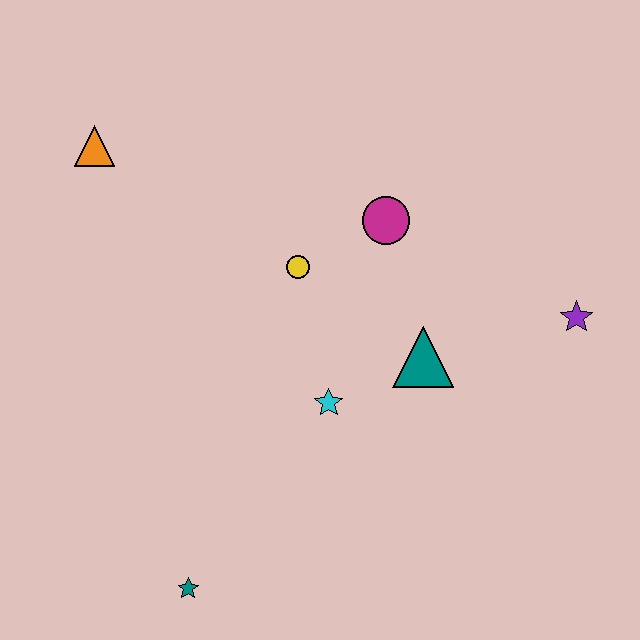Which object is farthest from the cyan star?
The orange triangle is farthest from the cyan star.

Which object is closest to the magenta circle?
The yellow circle is closest to the magenta circle.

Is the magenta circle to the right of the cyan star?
Yes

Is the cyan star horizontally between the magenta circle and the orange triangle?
Yes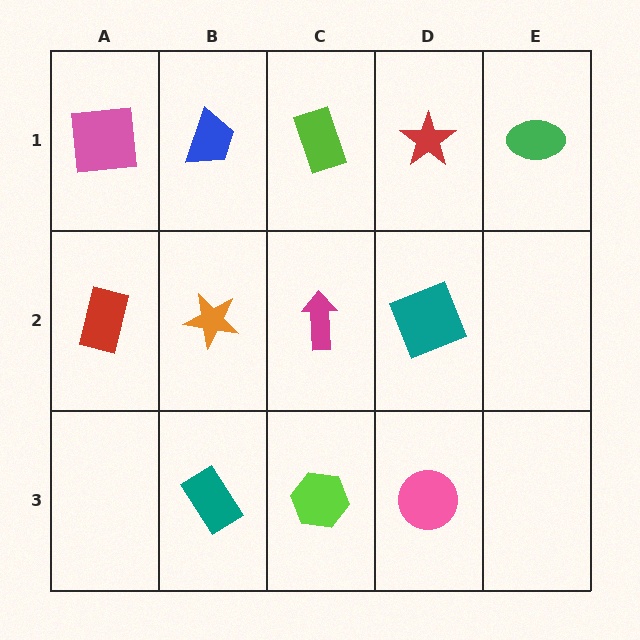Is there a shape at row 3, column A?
No, that cell is empty.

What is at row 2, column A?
A red rectangle.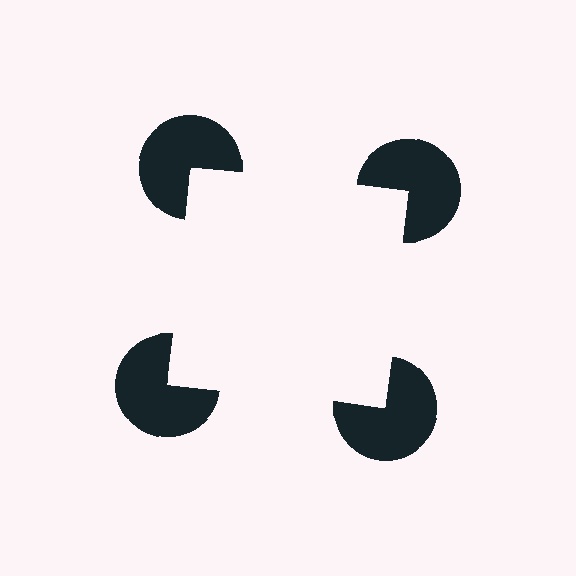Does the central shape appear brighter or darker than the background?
It typically appears slightly brighter than the background, even though no actual brightness change is drawn.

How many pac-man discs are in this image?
There are 4 — one at each vertex of the illusory square.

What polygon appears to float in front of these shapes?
An illusory square — its edges are inferred from the aligned wedge cuts in the pac-man discs, not physically drawn.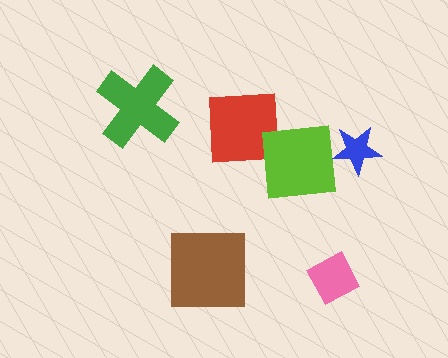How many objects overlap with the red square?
1 object overlaps with the red square.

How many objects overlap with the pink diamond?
0 objects overlap with the pink diamond.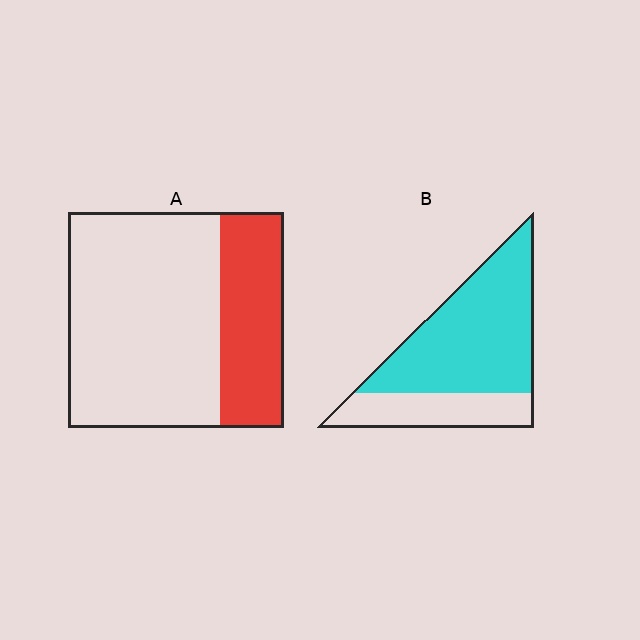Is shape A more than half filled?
No.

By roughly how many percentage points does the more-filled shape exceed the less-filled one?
By roughly 40 percentage points (B over A).